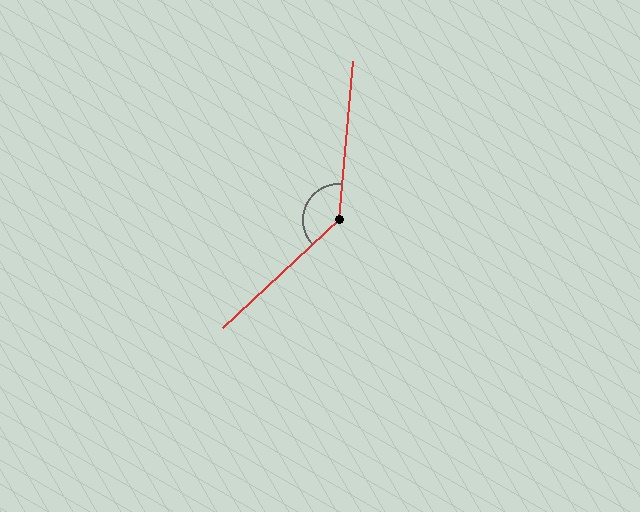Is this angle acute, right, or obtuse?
It is obtuse.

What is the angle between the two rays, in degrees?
Approximately 138 degrees.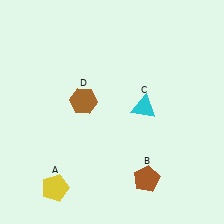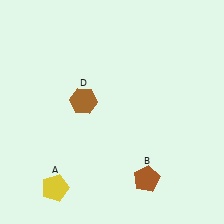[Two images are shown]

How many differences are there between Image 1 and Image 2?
There is 1 difference between the two images.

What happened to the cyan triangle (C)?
The cyan triangle (C) was removed in Image 2. It was in the top-right area of Image 1.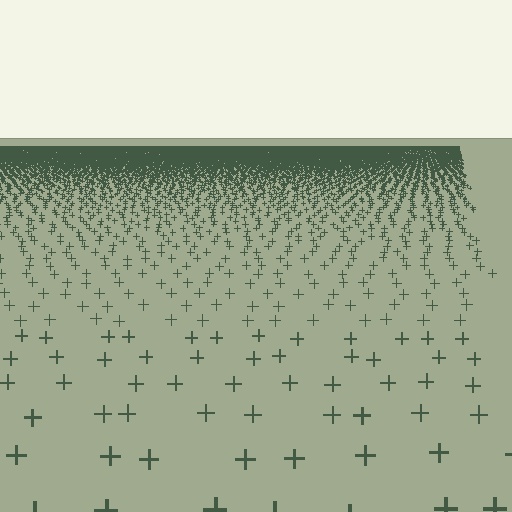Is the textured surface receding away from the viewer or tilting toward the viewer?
The surface is receding away from the viewer. Texture elements get smaller and denser toward the top.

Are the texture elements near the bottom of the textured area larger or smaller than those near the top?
Larger. Near the bottom, elements are closer to the viewer and appear at a bigger on-screen size.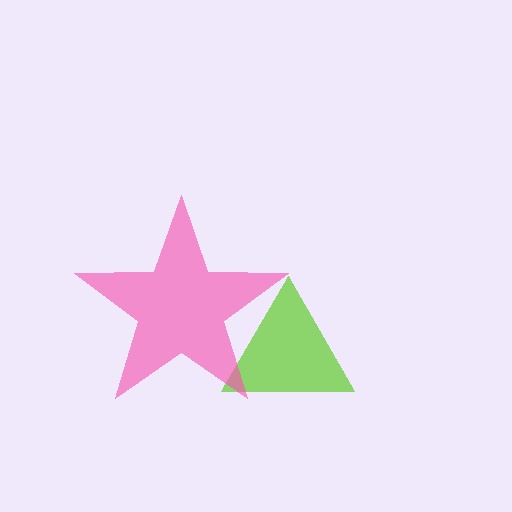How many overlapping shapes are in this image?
There are 2 overlapping shapes in the image.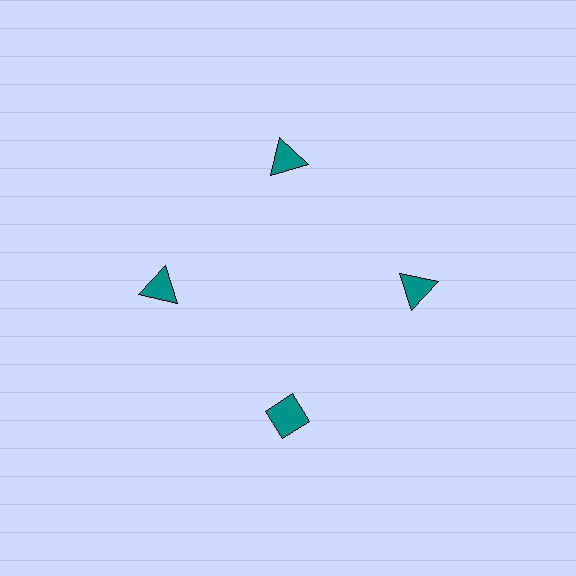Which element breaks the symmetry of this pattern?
The teal diamond at roughly the 6 o'clock position breaks the symmetry. All other shapes are teal triangles.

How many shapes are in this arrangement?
There are 4 shapes arranged in a ring pattern.